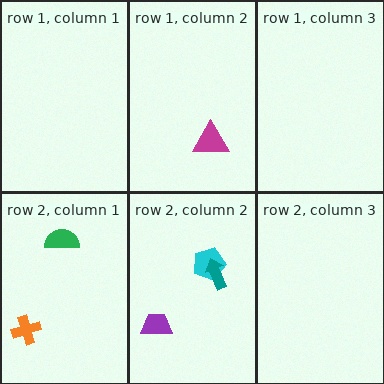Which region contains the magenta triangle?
The row 1, column 2 region.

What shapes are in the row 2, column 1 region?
The green semicircle, the orange cross.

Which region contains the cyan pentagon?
The row 2, column 2 region.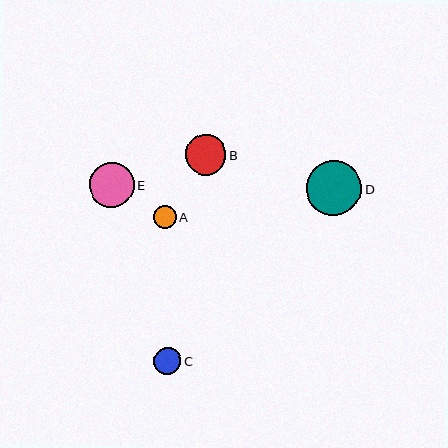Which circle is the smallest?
Circle A is the smallest with a size of approximately 23 pixels.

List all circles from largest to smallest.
From largest to smallest: D, E, B, C, A.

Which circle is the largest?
Circle D is the largest with a size of approximately 55 pixels.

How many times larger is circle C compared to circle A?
Circle C is approximately 1.2 times the size of circle A.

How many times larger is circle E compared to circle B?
Circle E is approximately 1.1 times the size of circle B.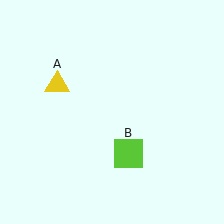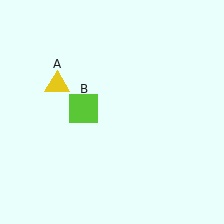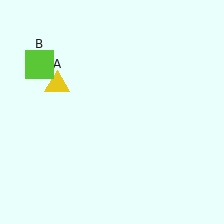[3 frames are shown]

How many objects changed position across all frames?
1 object changed position: lime square (object B).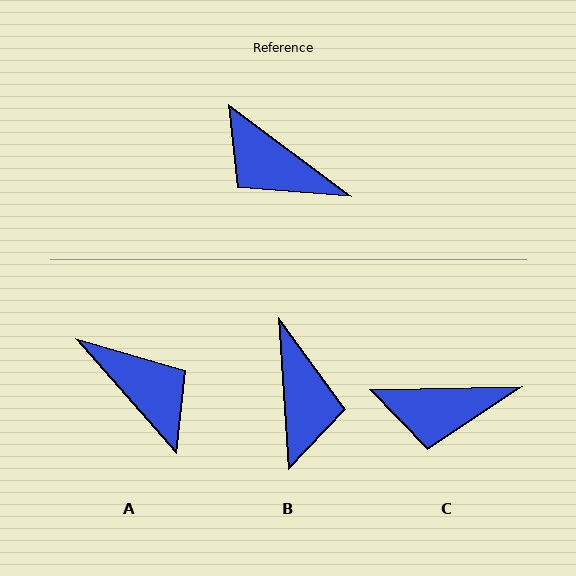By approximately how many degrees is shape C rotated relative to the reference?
Approximately 38 degrees counter-clockwise.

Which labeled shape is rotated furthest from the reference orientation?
A, about 168 degrees away.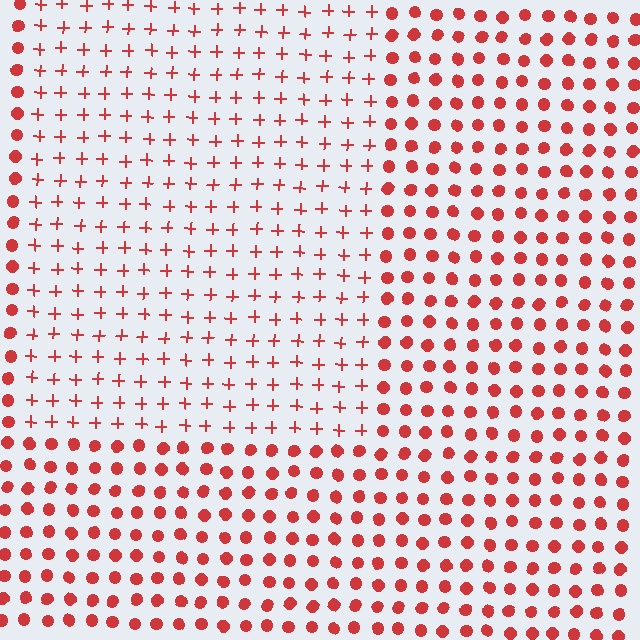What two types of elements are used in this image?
The image uses plus signs inside the rectangle region and circles outside it.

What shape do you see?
I see a rectangle.